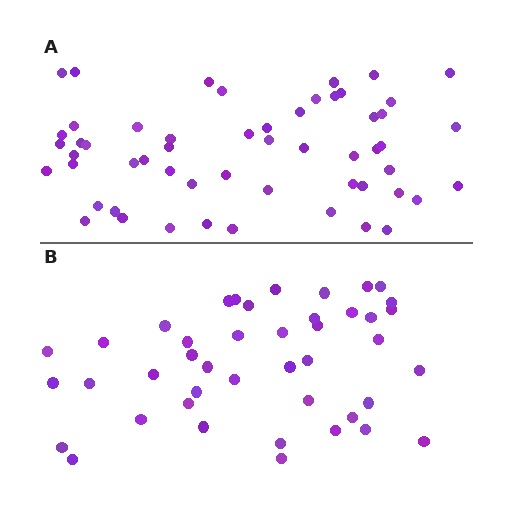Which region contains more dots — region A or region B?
Region A (the top region) has more dots.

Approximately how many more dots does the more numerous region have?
Region A has roughly 12 or so more dots than region B.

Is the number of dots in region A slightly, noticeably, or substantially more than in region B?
Region A has noticeably more, but not dramatically so. The ratio is roughly 1.3 to 1.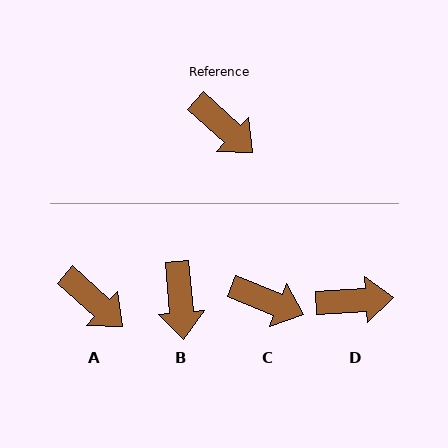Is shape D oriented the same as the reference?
No, it is off by about 46 degrees.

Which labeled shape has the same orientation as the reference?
A.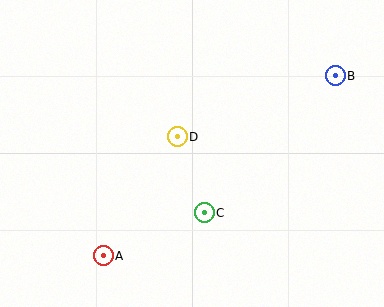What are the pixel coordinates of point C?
Point C is at (204, 213).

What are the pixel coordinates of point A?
Point A is at (103, 256).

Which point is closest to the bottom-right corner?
Point C is closest to the bottom-right corner.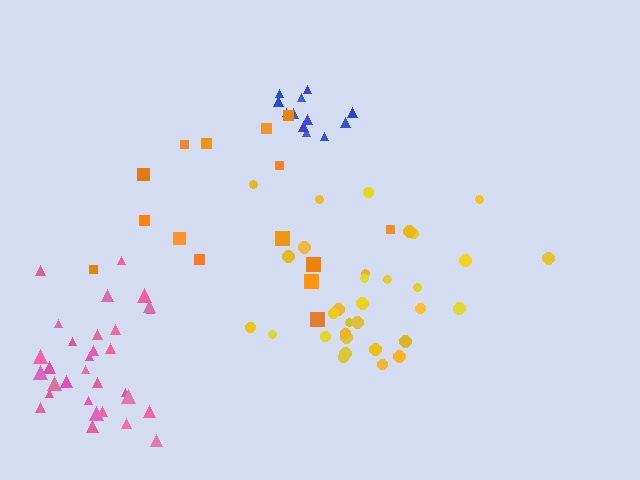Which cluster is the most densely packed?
Blue.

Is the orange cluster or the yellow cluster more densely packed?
Yellow.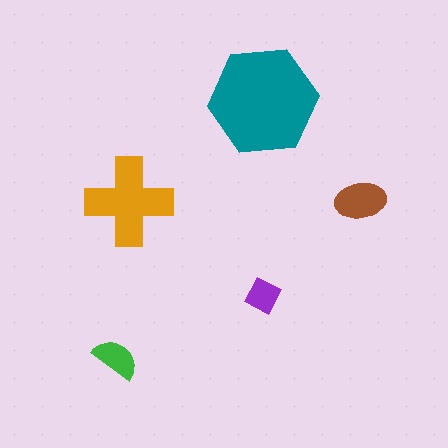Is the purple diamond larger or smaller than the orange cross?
Smaller.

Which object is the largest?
The teal hexagon.